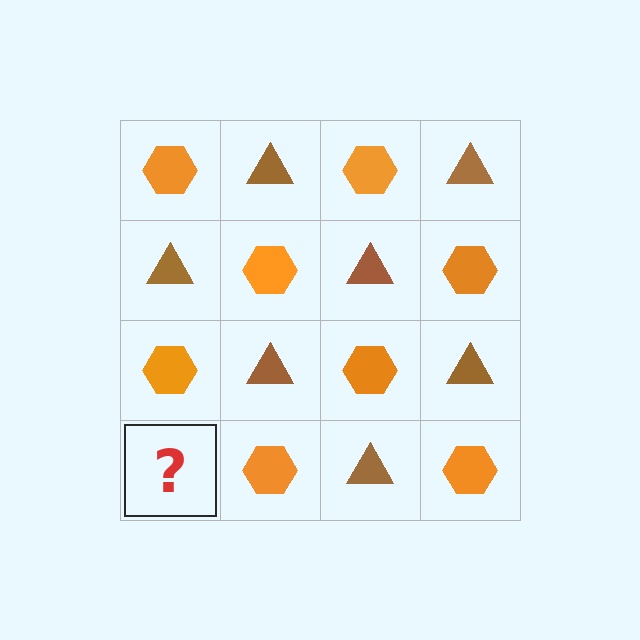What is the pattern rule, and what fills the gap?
The rule is that it alternates orange hexagon and brown triangle in a checkerboard pattern. The gap should be filled with a brown triangle.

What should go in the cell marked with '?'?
The missing cell should contain a brown triangle.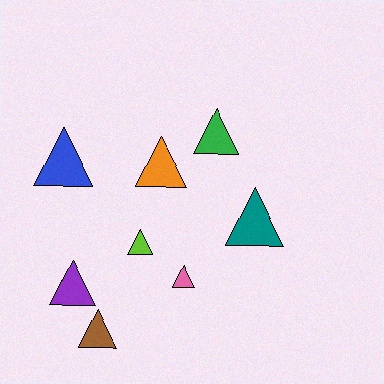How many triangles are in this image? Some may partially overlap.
There are 8 triangles.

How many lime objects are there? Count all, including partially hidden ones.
There is 1 lime object.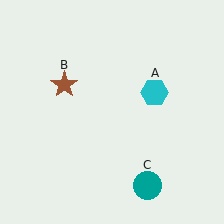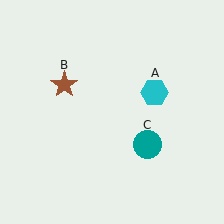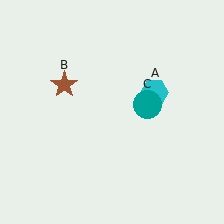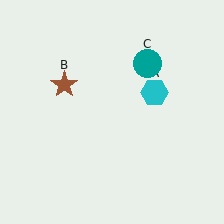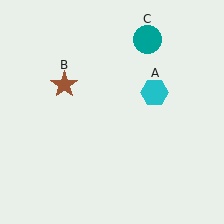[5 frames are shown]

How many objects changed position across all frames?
1 object changed position: teal circle (object C).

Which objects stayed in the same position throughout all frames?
Cyan hexagon (object A) and brown star (object B) remained stationary.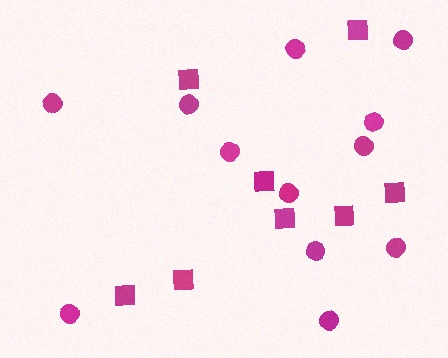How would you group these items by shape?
There are 2 groups: one group of squares (8) and one group of circles (12).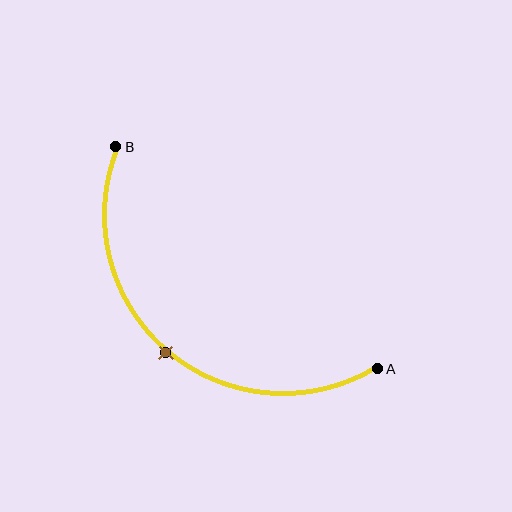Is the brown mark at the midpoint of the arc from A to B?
Yes. The brown mark lies on the arc at equal arc-length from both A and B — it is the arc midpoint.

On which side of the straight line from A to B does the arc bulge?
The arc bulges below and to the left of the straight line connecting A and B.